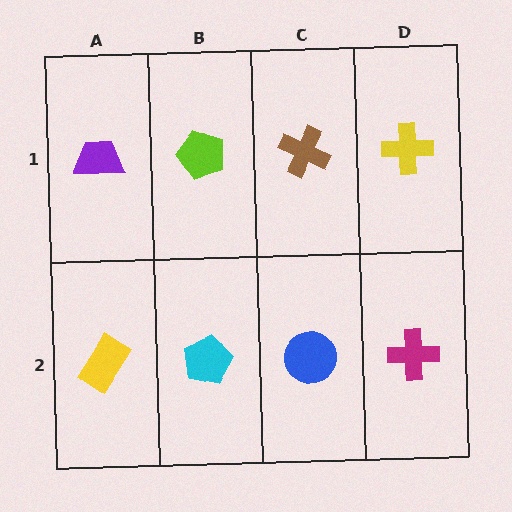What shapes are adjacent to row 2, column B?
A lime pentagon (row 1, column B), a yellow rectangle (row 2, column A), a blue circle (row 2, column C).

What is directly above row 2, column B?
A lime pentagon.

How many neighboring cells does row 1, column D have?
2.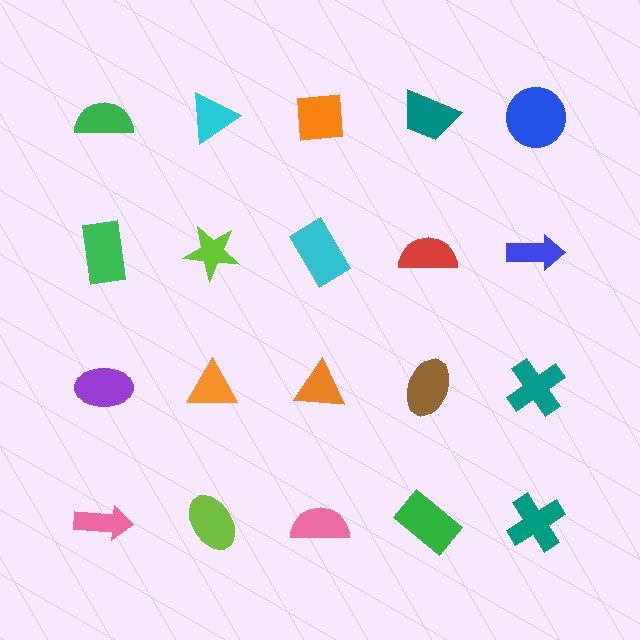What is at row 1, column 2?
A cyan triangle.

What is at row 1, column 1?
A green semicircle.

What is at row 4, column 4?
A green rectangle.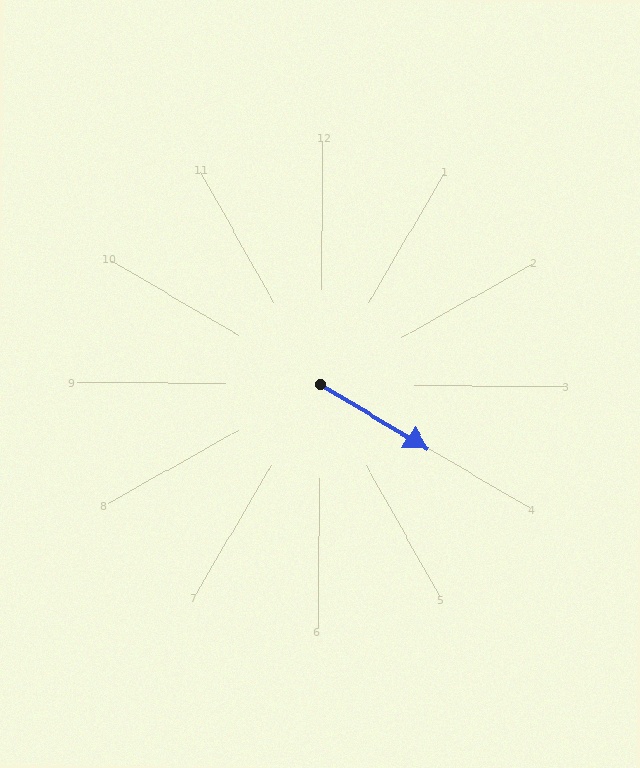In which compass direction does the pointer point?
Southeast.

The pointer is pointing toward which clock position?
Roughly 4 o'clock.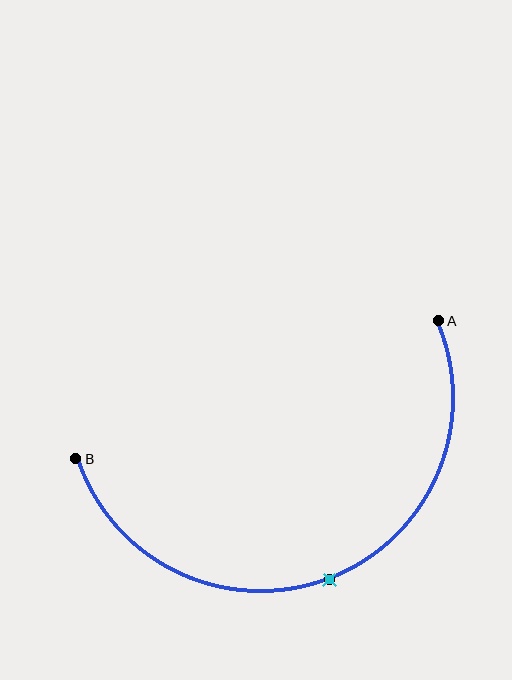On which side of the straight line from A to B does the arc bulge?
The arc bulges below the straight line connecting A and B.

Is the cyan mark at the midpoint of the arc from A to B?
Yes. The cyan mark lies on the arc at equal arc-length from both A and B — it is the arc midpoint.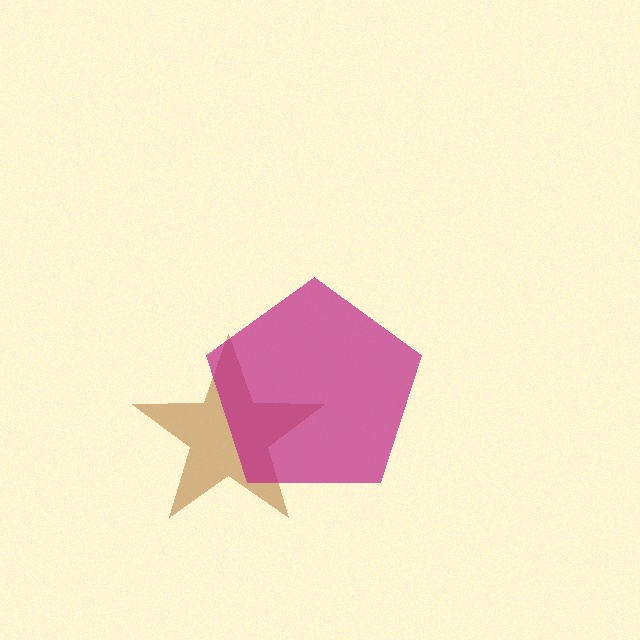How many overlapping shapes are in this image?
There are 2 overlapping shapes in the image.